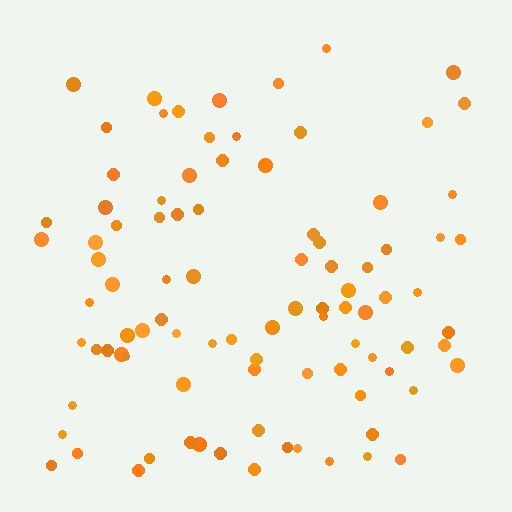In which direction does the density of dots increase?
From top to bottom, with the bottom side densest.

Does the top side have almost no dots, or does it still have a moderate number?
Still a moderate number, just noticeably fewer than the bottom.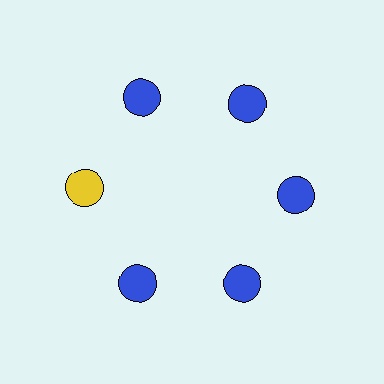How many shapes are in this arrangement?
There are 6 shapes arranged in a ring pattern.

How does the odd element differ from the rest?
It has a different color: yellow instead of blue.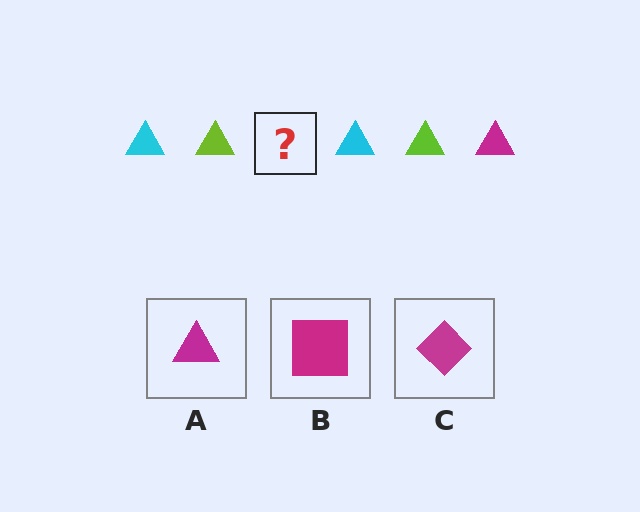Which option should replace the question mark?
Option A.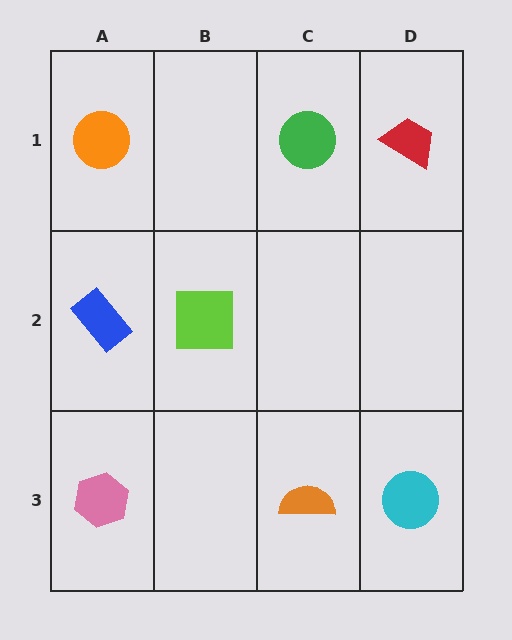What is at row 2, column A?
A blue rectangle.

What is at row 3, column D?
A cyan circle.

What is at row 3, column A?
A pink hexagon.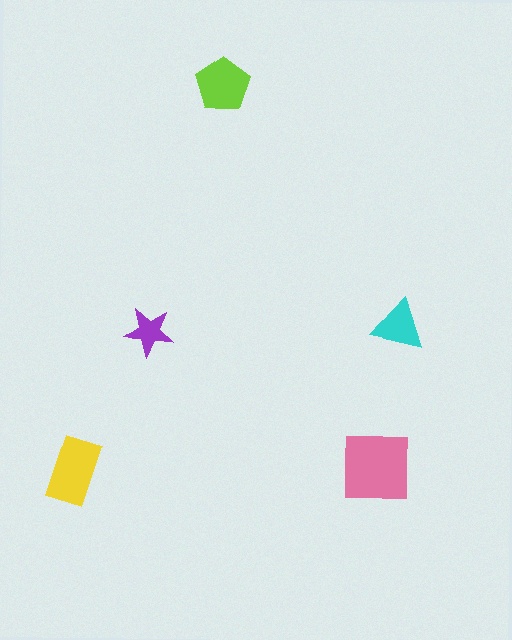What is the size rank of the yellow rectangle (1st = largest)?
2nd.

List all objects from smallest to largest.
The purple star, the cyan triangle, the lime pentagon, the yellow rectangle, the pink square.